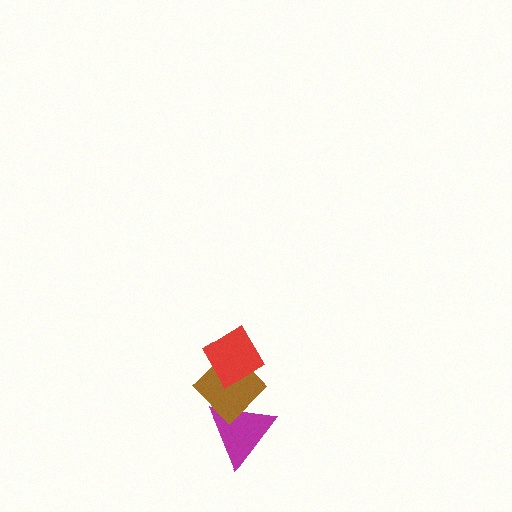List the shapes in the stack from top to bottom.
From top to bottom: the red diamond, the brown diamond, the magenta triangle.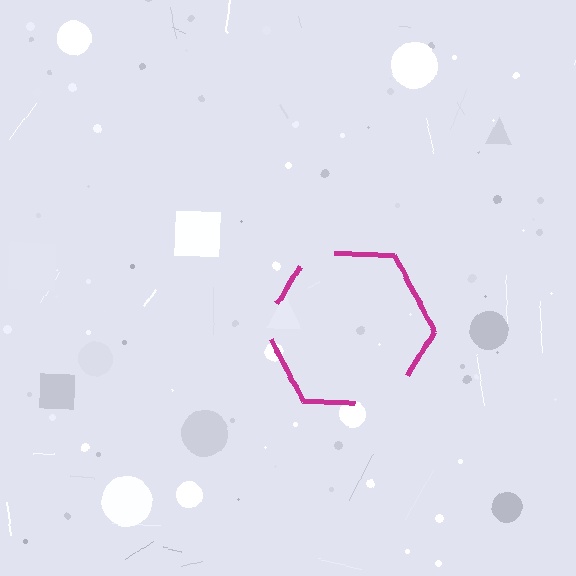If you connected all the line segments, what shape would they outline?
They would outline a hexagon.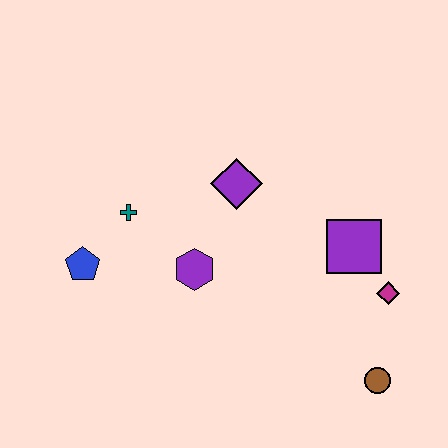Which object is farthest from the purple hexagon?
The brown circle is farthest from the purple hexagon.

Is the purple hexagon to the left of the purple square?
Yes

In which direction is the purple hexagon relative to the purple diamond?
The purple hexagon is below the purple diamond.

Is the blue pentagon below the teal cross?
Yes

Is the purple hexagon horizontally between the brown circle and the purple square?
No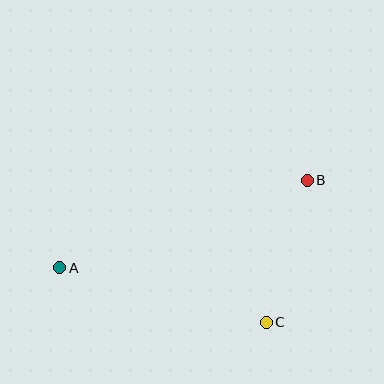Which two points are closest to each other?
Points B and C are closest to each other.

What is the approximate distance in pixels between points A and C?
The distance between A and C is approximately 214 pixels.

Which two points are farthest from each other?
Points A and B are farthest from each other.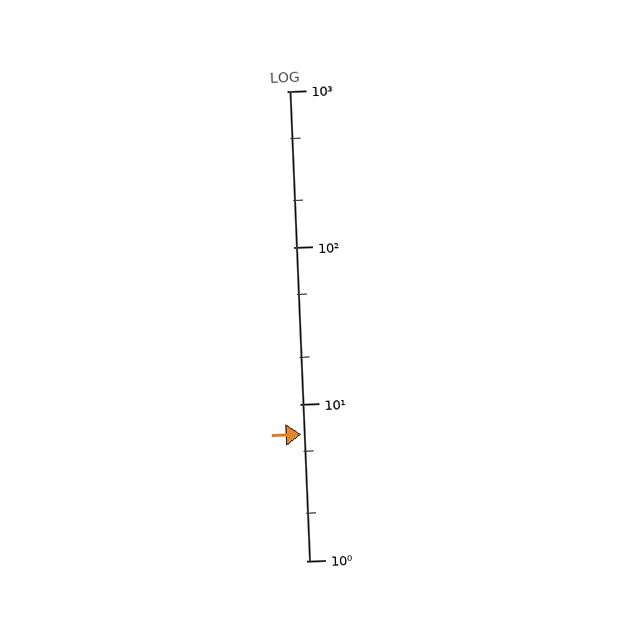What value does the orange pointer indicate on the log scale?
The pointer indicates approximately 6.4.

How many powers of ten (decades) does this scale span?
The scale spans 3 decades, from 1 to 1000.